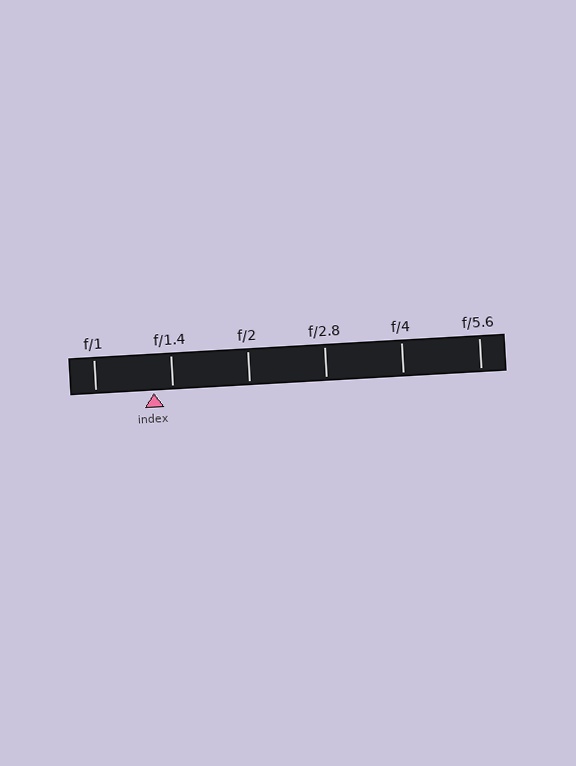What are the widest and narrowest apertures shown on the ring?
The widest aperture shown is f/1 and the narrowest is f/5.6.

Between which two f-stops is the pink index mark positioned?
The index mark is between f/1 and f/1.4.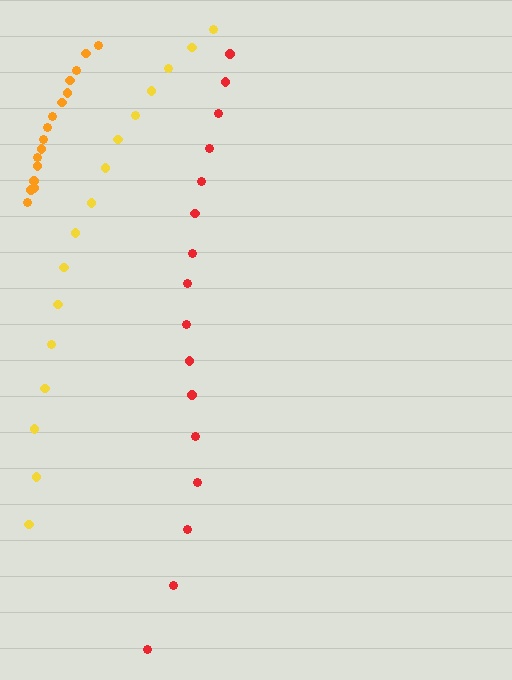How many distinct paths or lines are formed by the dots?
There are 3 distinct paths.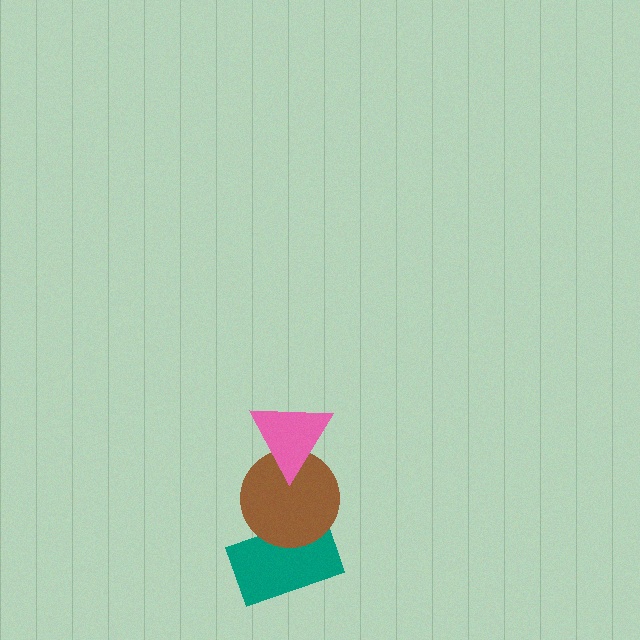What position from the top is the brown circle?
The brown circle is 2nd from the top.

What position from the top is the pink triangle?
The pink triangle is 1st from the top.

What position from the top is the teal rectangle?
The teal rectangle is 3rd from the top.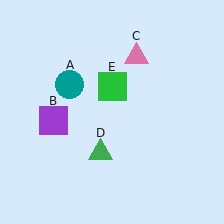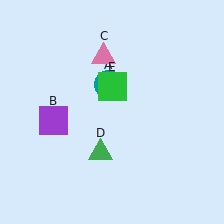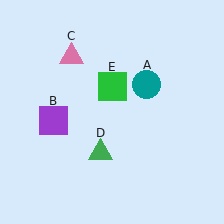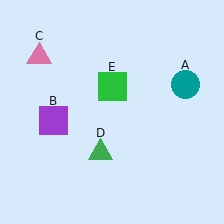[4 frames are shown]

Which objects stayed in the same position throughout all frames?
Purple square (object B) and green triangle (object D) and green square (object E) remained stationary.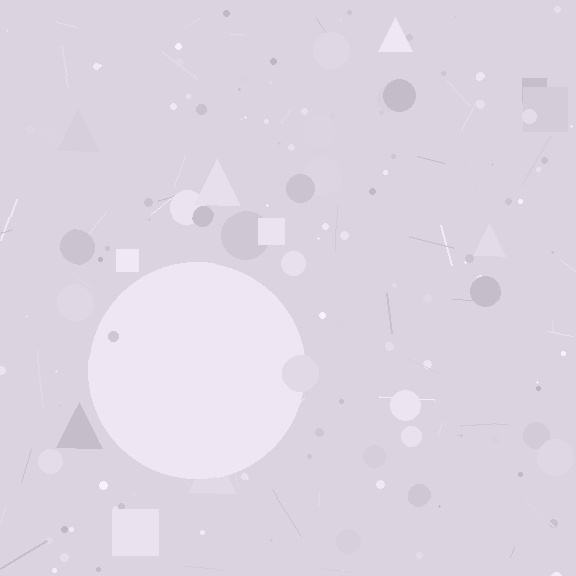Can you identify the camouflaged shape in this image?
The camouflaged shape is a circle.